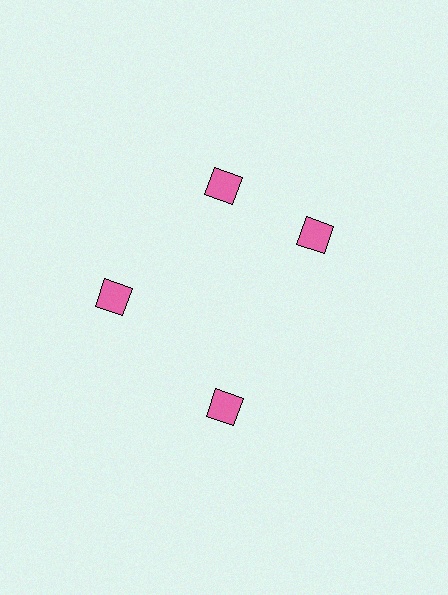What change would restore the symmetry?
The symmetry would be restored by rotating it back into even spacing with its neighbors so that all 4 diamonds sit at equal angles and equal distance from the center.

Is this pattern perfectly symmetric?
No. The 4 pink diamonds are arranged in a ring, but one element near the 3 o'clock position is rotated out of alignment along the ring, breaking the 4-fold rotational symmetry.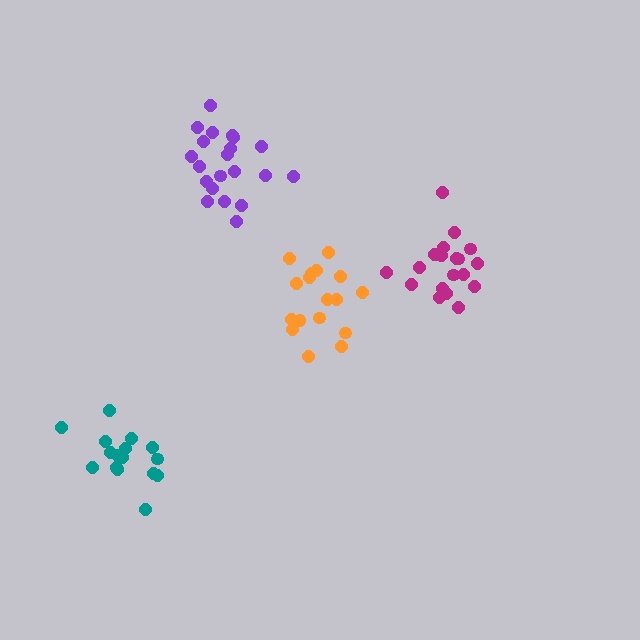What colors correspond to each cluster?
The clusters are colored: teal, purple, magenta, orange.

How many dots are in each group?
Group 1: 16 dots, Group 2: 21 dots, Group 3: 20 dots, Group 4: 17 dots (74 total).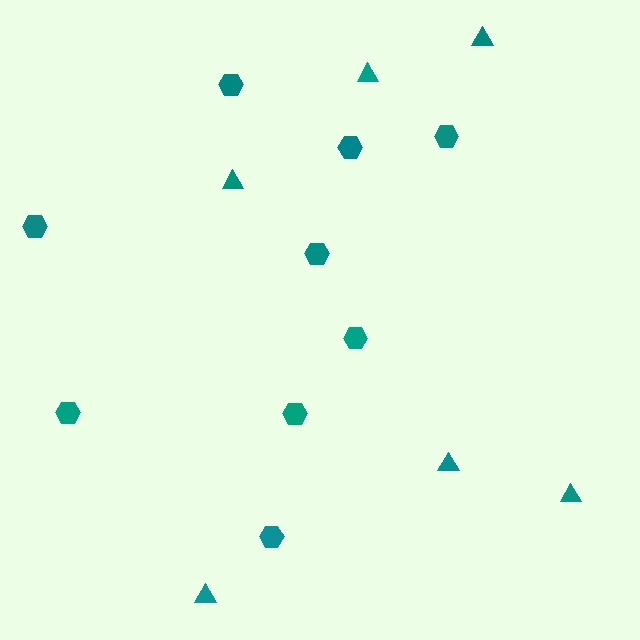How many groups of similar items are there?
There are 2 groups: one group of hexagons (9) and one group of triangles (6).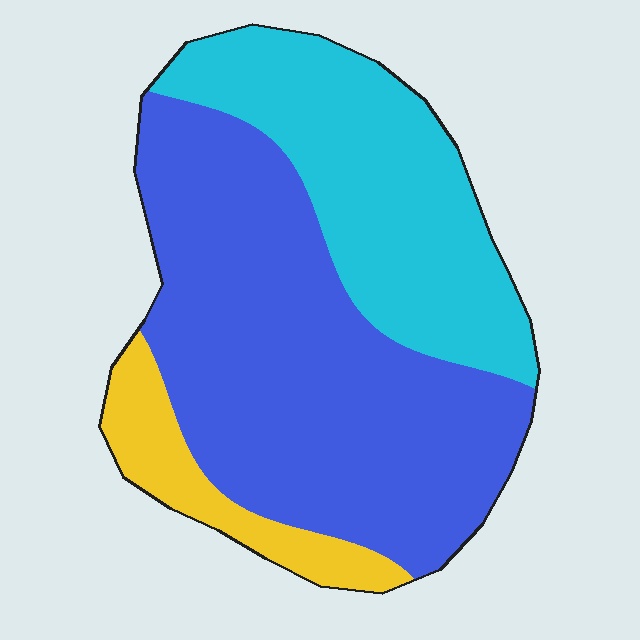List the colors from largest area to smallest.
From largest to smallest: blue, cyan, yellow.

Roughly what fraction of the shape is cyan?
Cyan covers about 35% of the shape.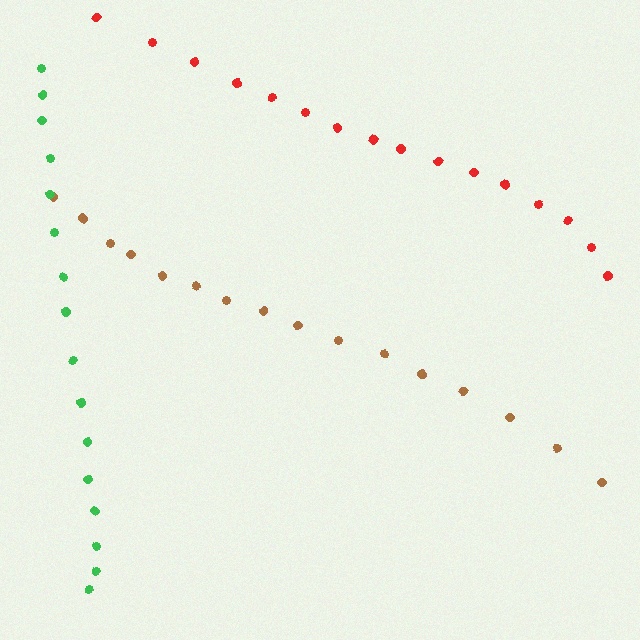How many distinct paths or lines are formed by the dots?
There are 3 distinct paths.